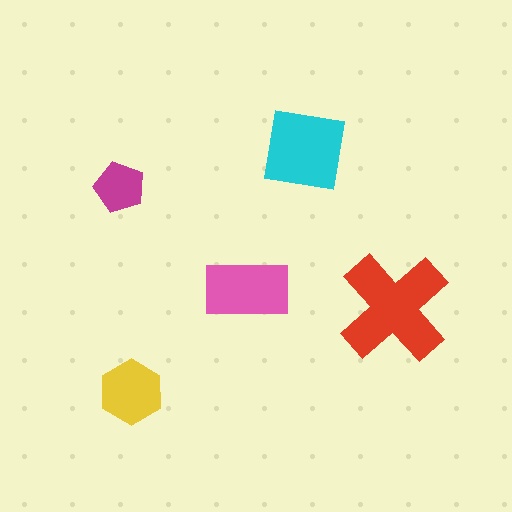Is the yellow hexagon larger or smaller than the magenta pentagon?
Larger.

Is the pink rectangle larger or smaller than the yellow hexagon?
Larger.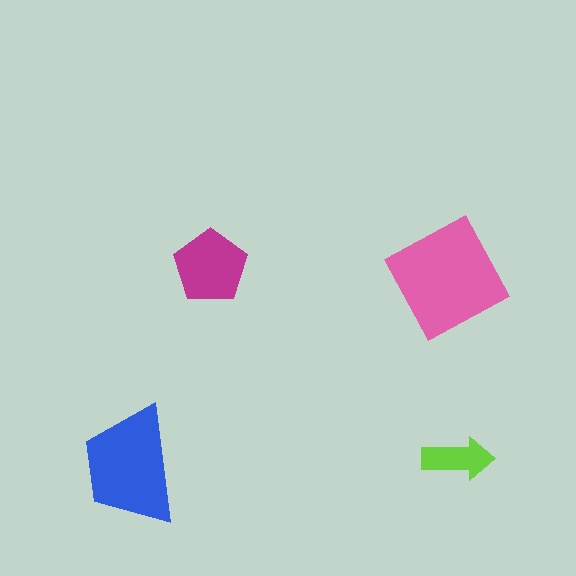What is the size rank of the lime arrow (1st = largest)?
4th.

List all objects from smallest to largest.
The lime arrow, the magenta pentagon, the blue trapezoid, the pink square.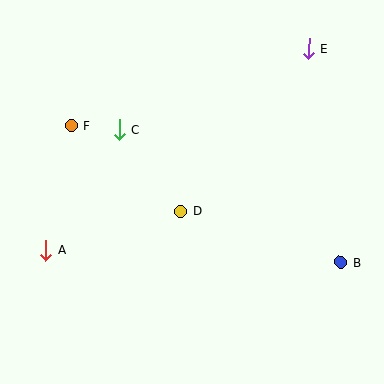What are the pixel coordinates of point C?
Point C is at (119, 130).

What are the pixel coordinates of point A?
Point A is at (45, 250).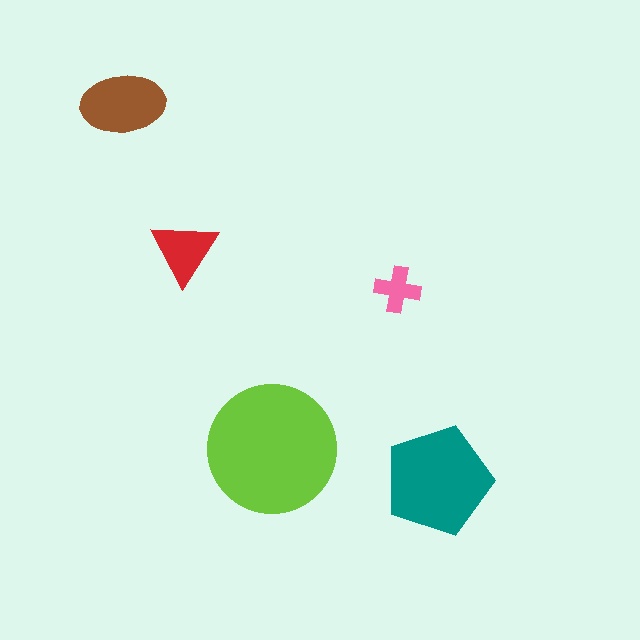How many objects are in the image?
There are 5 objects in the image.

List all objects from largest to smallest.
The lime circle, the teal pentagon, the brown ellipse, the red triangle, the pink cross.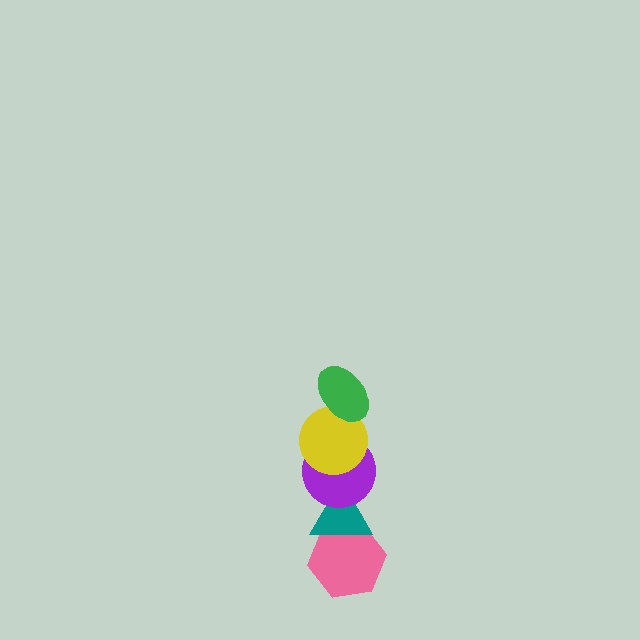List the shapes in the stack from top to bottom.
From top to bottom: the green ellipse, the yellow circle, the purple circle, the teal triangle, the pink hexagon.